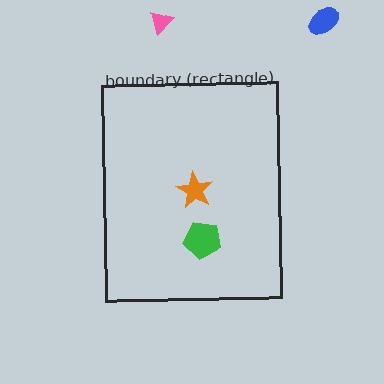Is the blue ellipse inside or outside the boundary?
Outside.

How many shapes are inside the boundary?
2 inside, 2 outside.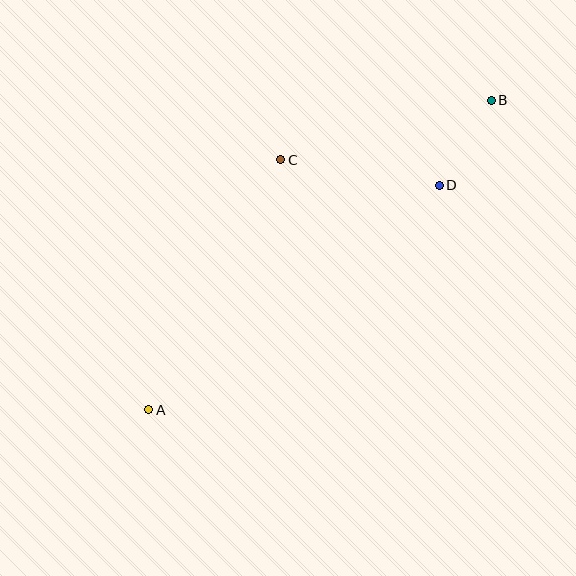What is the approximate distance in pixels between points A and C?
The distance between A and C is approximately 283 pixels.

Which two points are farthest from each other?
Points A and B are farthest from each other.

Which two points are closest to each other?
Points B and D are closest to each other.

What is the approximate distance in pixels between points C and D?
The distance between C and D is approximately 161 pixels.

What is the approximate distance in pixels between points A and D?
The distance between A and D is approximately 367 pixels.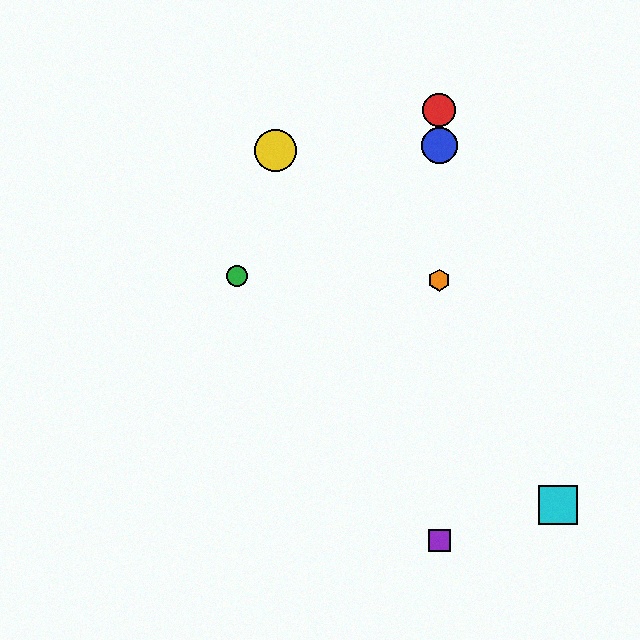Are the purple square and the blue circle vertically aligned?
Yes, both are at x≈439.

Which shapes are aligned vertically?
The red circle, the blue circle, the purple square, the orange hexagon are aligned vertically.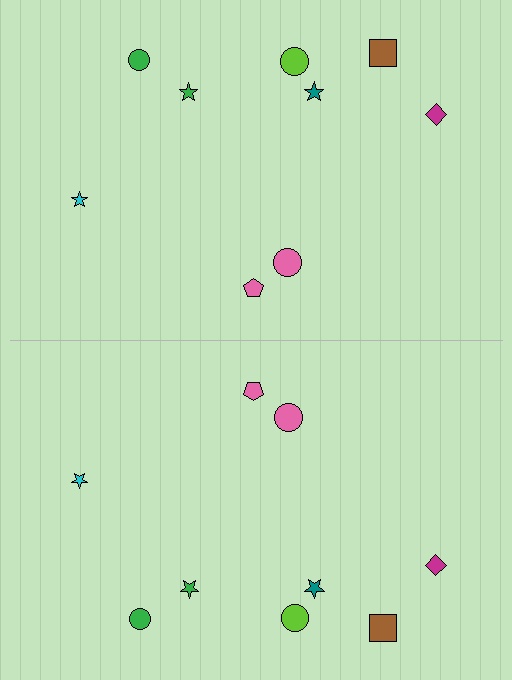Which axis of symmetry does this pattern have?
The pattern has a horizontal axis of symmetry running through the center of the image.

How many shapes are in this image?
There are 18 shapes in this image.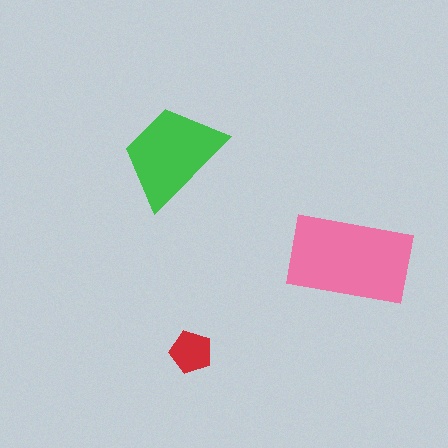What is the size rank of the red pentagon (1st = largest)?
3rd.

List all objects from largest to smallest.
The pink rectangle, the green trapezoid, the red pentagon.